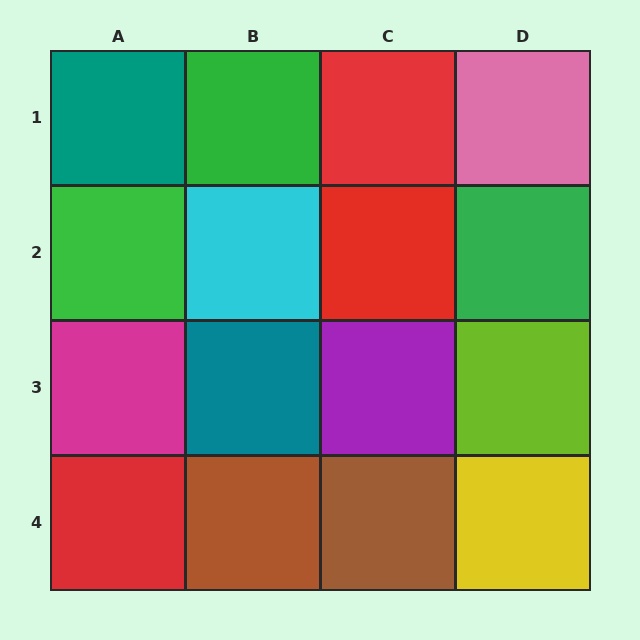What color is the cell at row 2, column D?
Green.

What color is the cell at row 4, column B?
Brown.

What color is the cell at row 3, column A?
Magenta.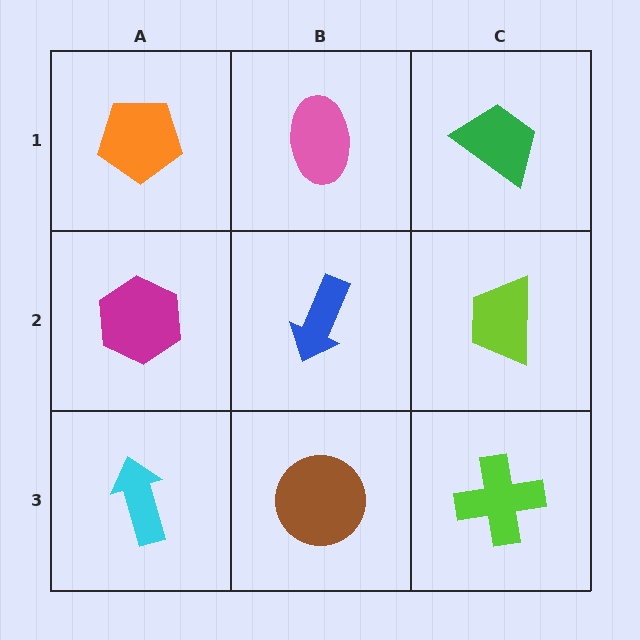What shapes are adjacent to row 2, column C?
A green trapezoid (row 1, column C), a lime cross (row 3, column C), a blue arrow (row 2, column B).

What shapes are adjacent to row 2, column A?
An orange pentagon (row 1, column A), a cyan arrow (row 3, column A), a blue arrow (row 2, column B).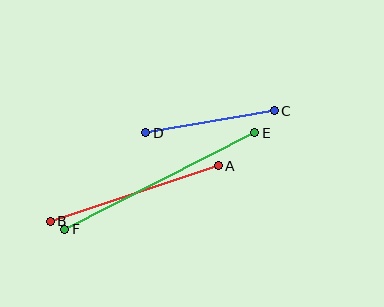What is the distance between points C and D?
The distance is approximately 131 pixels.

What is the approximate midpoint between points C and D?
The midpoint is at approximately (210, 122) pixels.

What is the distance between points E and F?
The distance is approximately 213 pixels.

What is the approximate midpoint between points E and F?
The midpoint is at approximately (160, 181) pixels.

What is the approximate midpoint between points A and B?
The midpoint is at approximately (134, 194) pixels.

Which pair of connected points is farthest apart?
Points E and F are farthest apart.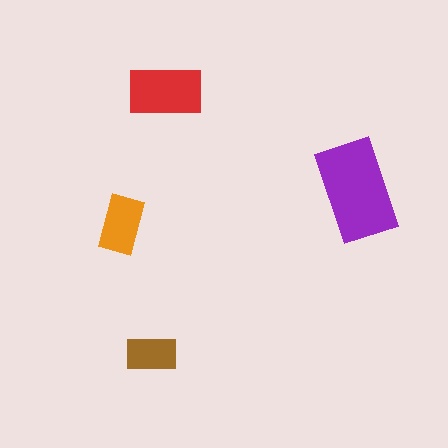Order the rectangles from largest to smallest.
the purple one, the red one, the orange one, the brown one.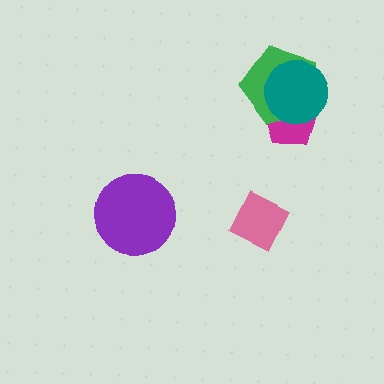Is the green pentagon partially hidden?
Yes, it is partially covered by another shape.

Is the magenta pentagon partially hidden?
Yes, it is partially covered by another shape.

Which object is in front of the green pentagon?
The teal circle is in front of the green pentagon.